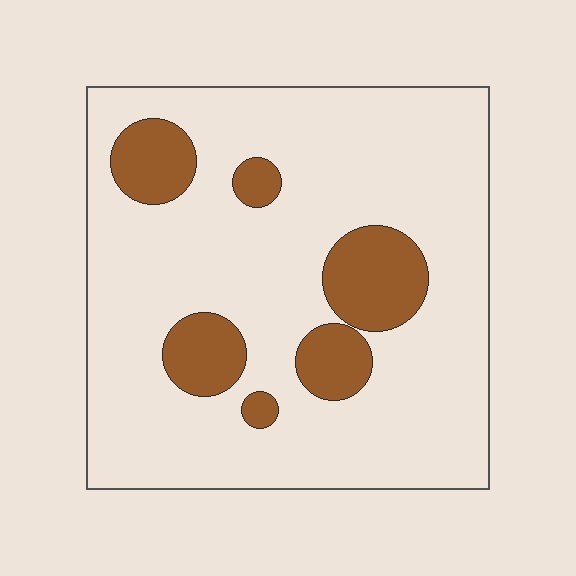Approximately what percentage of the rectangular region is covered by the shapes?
Approximately 15%.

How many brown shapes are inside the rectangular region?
6.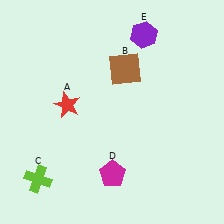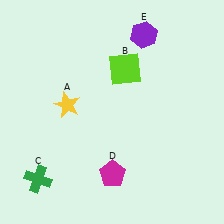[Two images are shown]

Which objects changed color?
A changed from red to yellow. B changed from brown to lime. C changed from lime to green.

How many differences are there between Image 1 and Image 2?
There are 3 differences between the two images.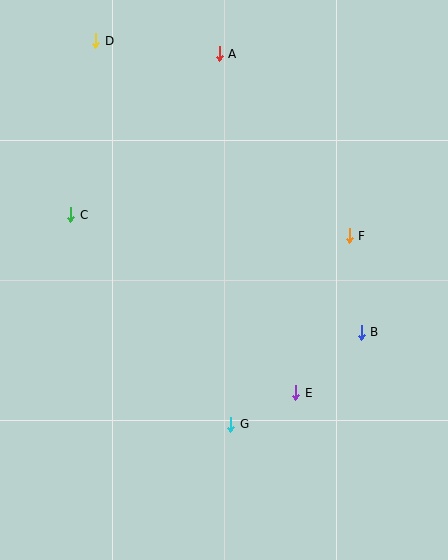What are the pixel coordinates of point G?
Point G is at (231, 424).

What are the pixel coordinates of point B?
Point B is at (361, 332).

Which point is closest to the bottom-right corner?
Point E is closest to the bottom-right corner.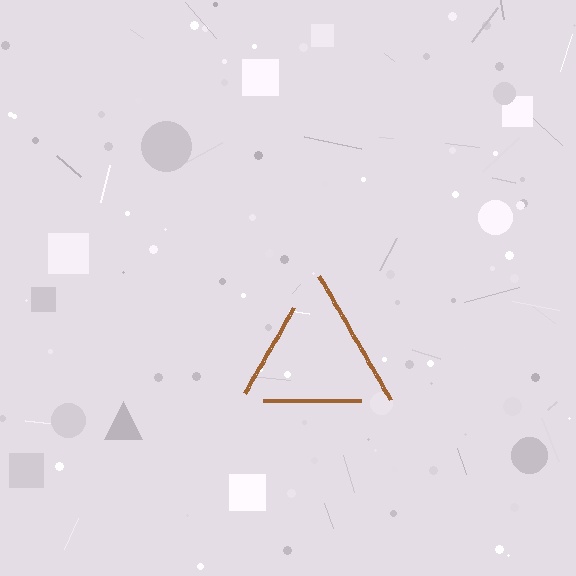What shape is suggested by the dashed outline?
The dashed outline suggests a triangle.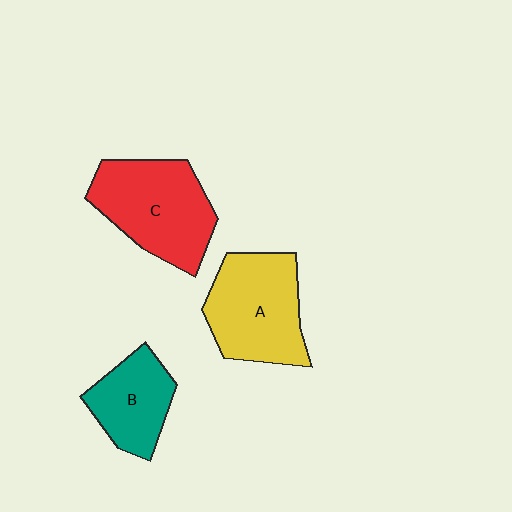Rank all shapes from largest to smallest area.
From largest to smallest: C (red), A (yellow), B (teal).